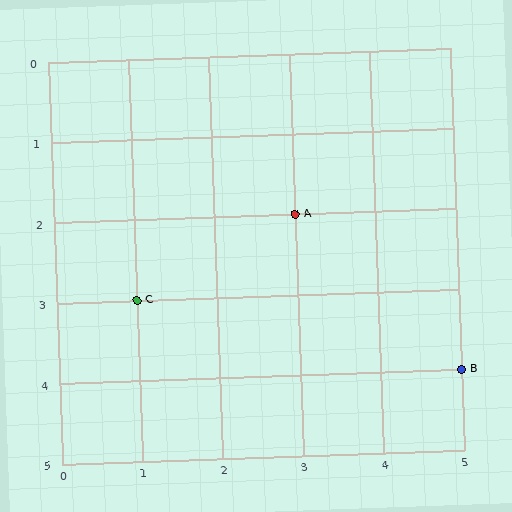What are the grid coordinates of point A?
Point A is at grid coordinates (3, 2).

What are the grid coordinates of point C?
Point C is at grid coordinates (1, 3).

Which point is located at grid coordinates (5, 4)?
Point B is at (5, 4).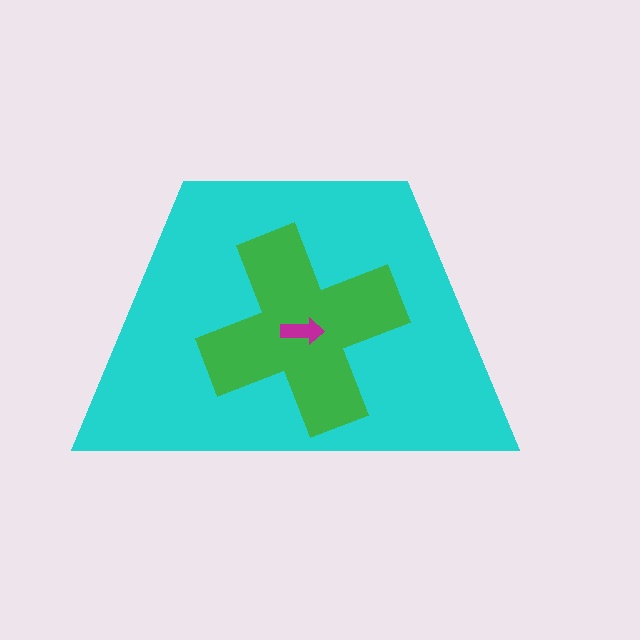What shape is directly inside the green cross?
The magenta arrow.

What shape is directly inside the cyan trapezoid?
The green cross.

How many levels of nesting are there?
3.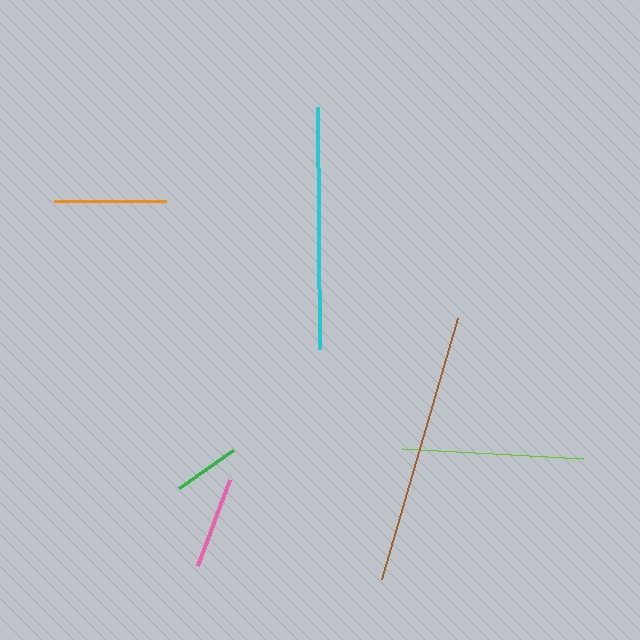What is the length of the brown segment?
The brown segment is approximately 271 pixels long.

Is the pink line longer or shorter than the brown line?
The brown line is longer than the pink line.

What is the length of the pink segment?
The pink segment is approximately 91 pixels long.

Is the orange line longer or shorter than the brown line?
The brown line is longer than the orange line.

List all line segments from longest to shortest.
From longest to shortest: brown, cyan, lime, orange, pink, green.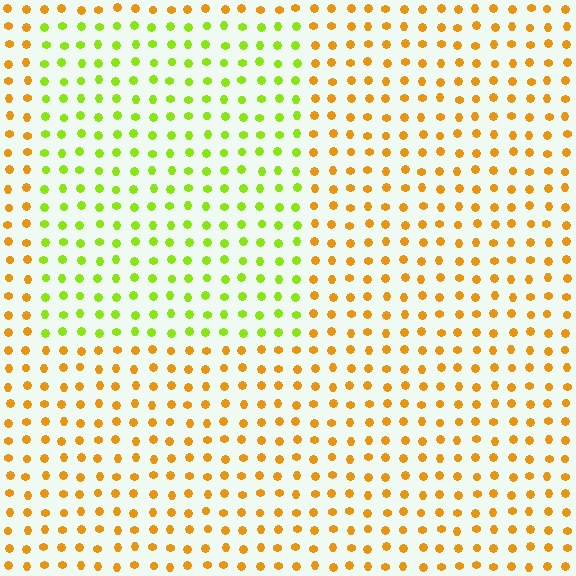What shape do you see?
I see a rectangle.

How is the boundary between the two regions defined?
The boundary is defined purely by a slight shift in hue (about 50 degrees). Spacing, size, and orientation are identical on both sides.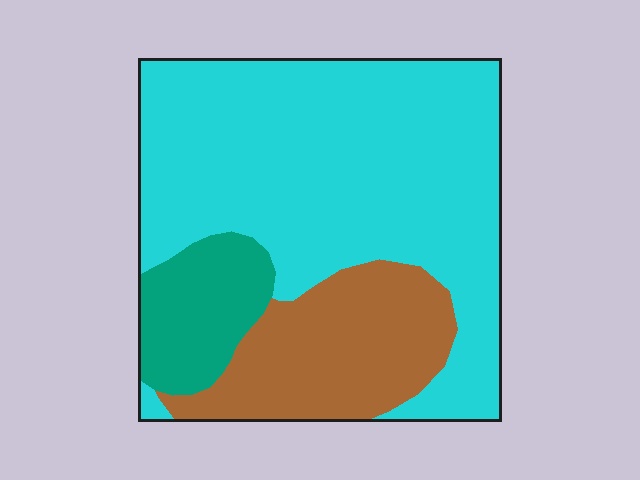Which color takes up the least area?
Teal, at roughly 10%.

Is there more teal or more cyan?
Cyan.